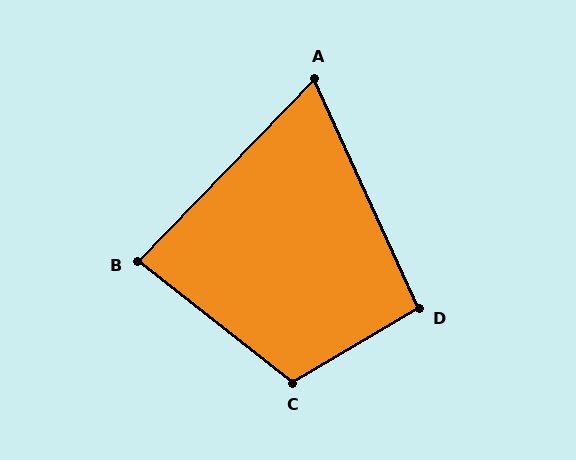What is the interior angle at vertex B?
Approximately 84 degrees (acute).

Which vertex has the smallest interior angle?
A, at approximately 69 degrees.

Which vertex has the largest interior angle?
C, at approximately 111 degrees.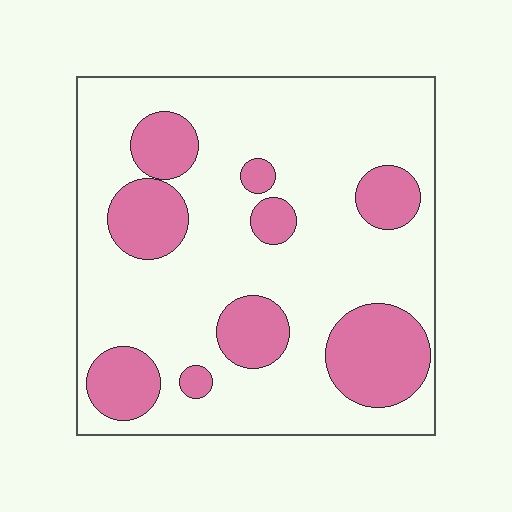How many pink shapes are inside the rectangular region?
9.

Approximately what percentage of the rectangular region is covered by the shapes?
Approximately 25%.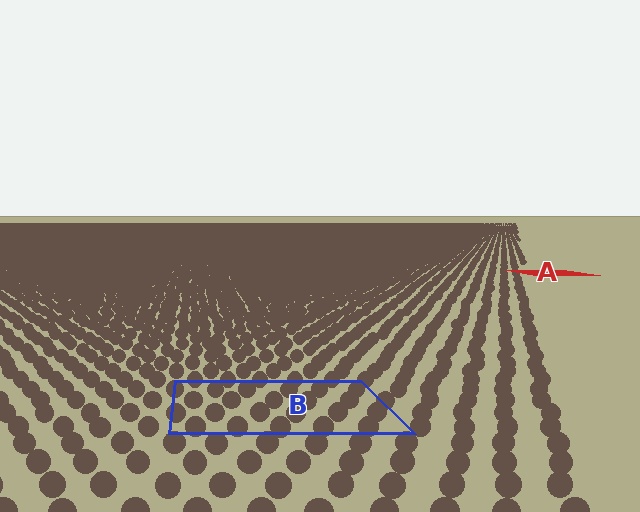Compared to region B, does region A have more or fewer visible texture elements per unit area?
Region A has more texture elements per unit area — they are packed more densely because it is farther away.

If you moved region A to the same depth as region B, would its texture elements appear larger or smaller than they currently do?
They would appear larger. At a closer depth, the same texture elements are projected at a bigger on-screen size.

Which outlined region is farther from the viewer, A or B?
Region A is farther from the viewer — the texture elements inside it appear smaller and more densely packed.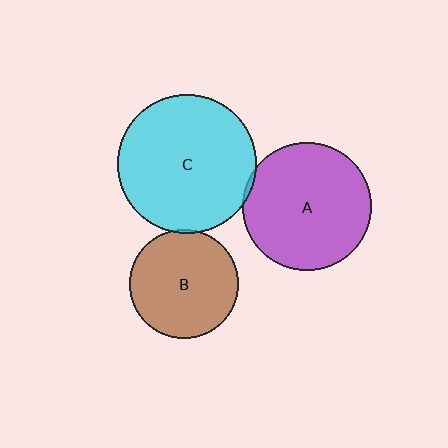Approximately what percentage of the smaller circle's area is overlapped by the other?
Approximately 5%.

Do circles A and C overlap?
Yes.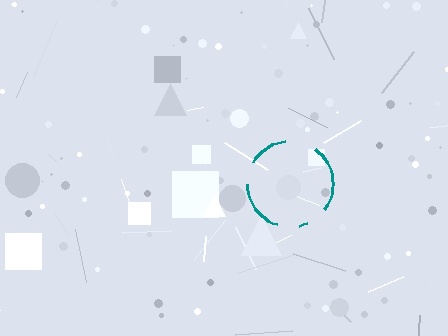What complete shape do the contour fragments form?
The contour fragments form a circle.